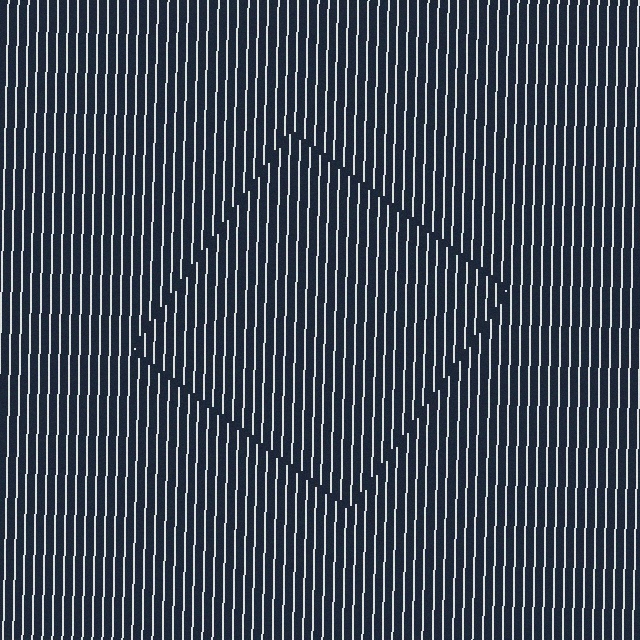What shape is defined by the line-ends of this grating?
An illusory square. The interior of the shape contains the same grating, shifted by half a period — the contour is defined by the phase discontinuity where line-ends from the inner and outer gratings abut.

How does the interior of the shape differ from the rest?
The interior of the shape contains the same grating, shifted by half a period — the contour is defined by the phase discontinuity where line-ends from the inner and outer gratings abut.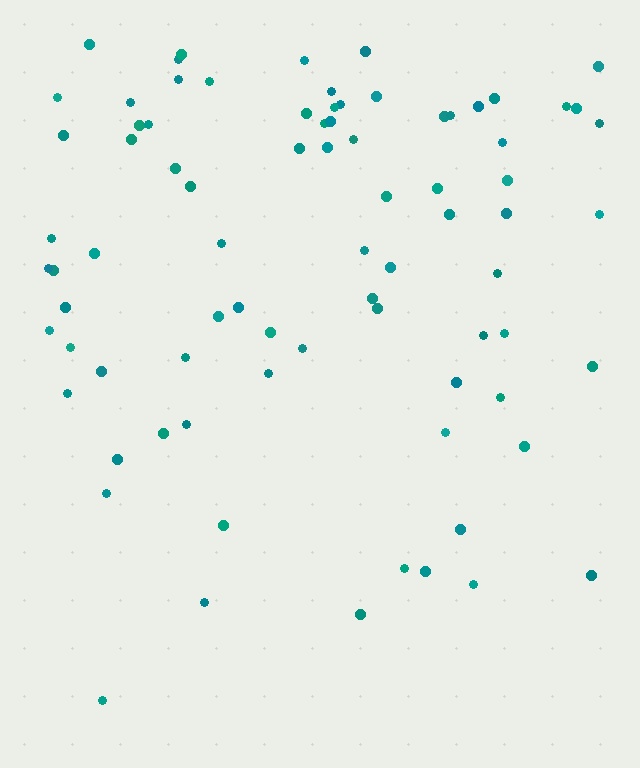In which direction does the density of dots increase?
From bottom to top, with the top side densest.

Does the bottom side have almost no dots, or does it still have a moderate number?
Still a moderate number, just noticeably fewer than the top.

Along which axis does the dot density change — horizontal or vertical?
Vertical.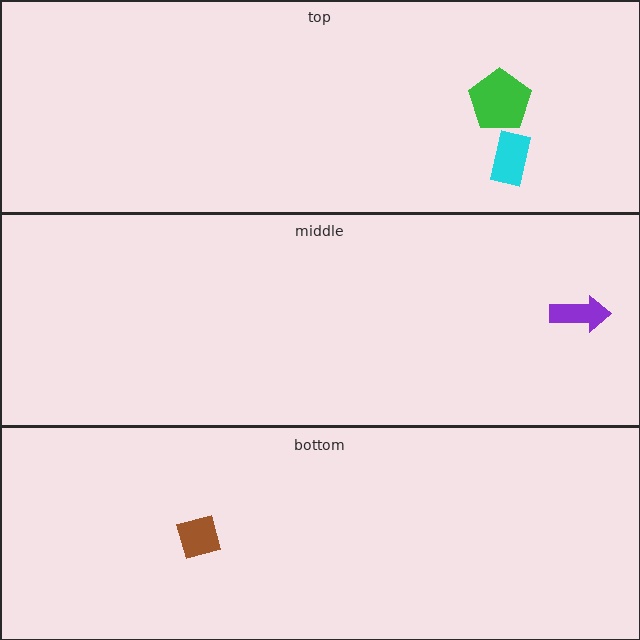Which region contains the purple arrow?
The middle region.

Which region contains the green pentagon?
The top region.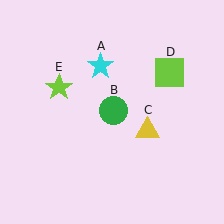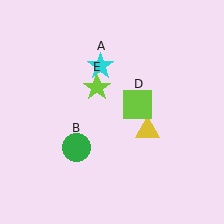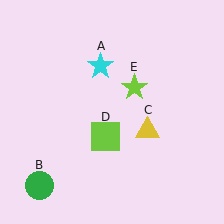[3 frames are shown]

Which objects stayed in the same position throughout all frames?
Cyan star (object A) and yellow triangle (object C) remained stationary.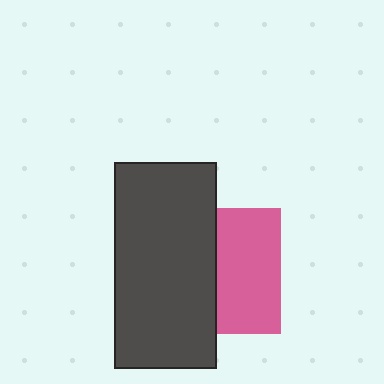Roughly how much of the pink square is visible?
About half of it is visible (roughly 51%).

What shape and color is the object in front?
The object in front is a dark gray rectangle.